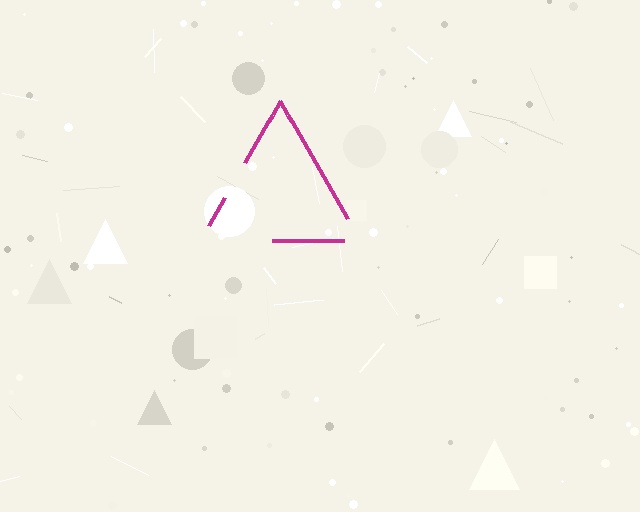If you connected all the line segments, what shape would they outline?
They would outline a triangle.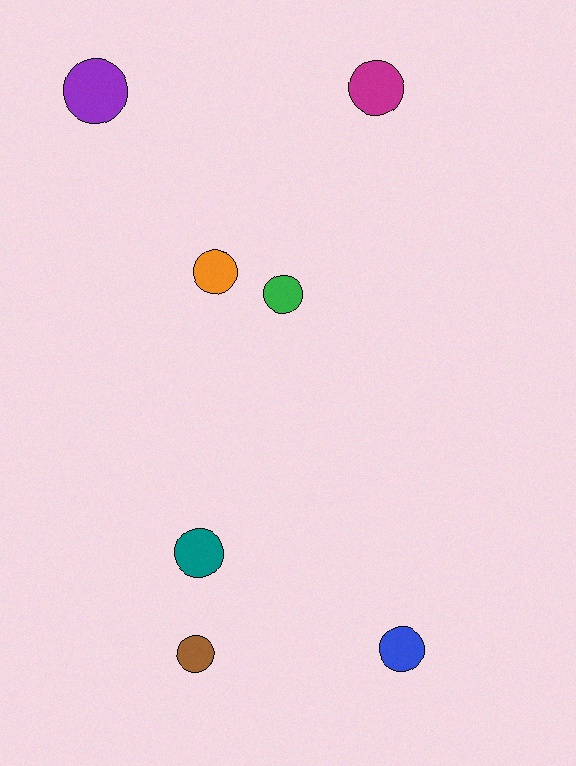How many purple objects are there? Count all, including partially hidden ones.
There is 1 purple object.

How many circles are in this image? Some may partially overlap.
There are 7 circles.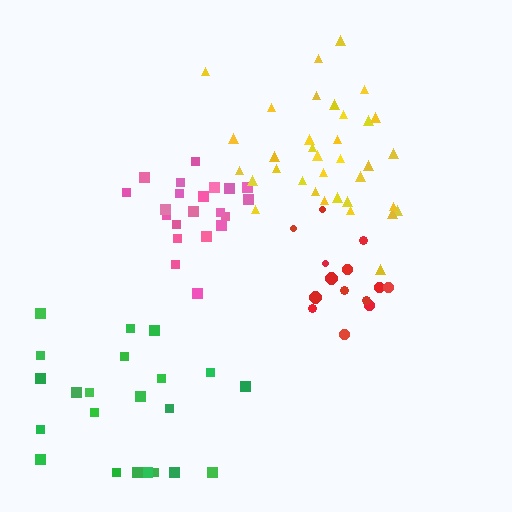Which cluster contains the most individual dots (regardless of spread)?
Yellow (35).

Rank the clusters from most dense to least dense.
pink, yellow, red, green.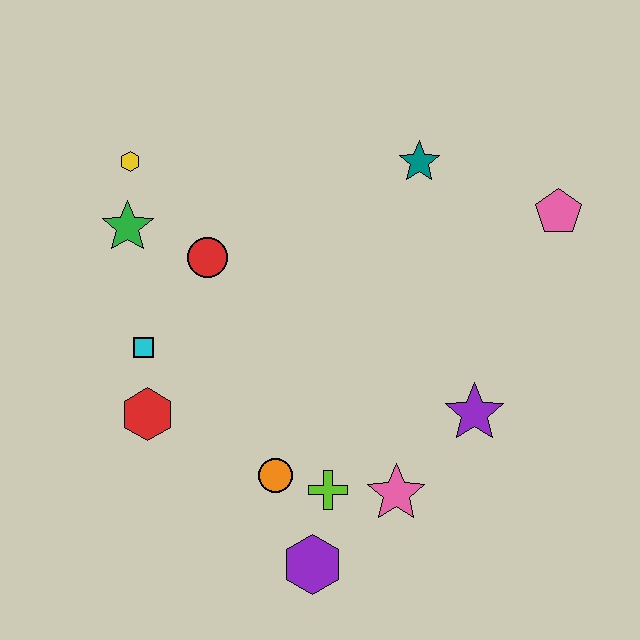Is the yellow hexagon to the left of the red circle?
Yes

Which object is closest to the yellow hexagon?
The green star is closest to the yellow hexagon.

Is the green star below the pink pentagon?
Yes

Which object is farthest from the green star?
The pink pentagon is farthest from the green star.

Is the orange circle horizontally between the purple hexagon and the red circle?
Yes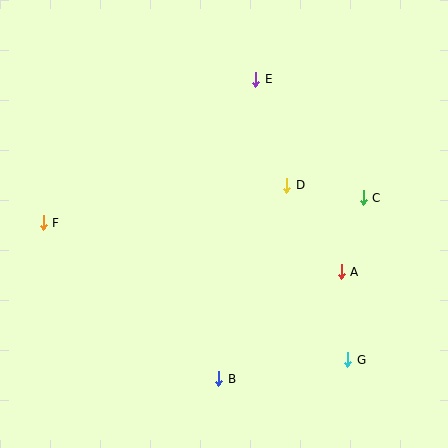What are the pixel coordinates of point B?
Point B is at (219, 379).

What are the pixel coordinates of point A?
Point A is at (341, 272).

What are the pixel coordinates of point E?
Point E is at (255, 79).